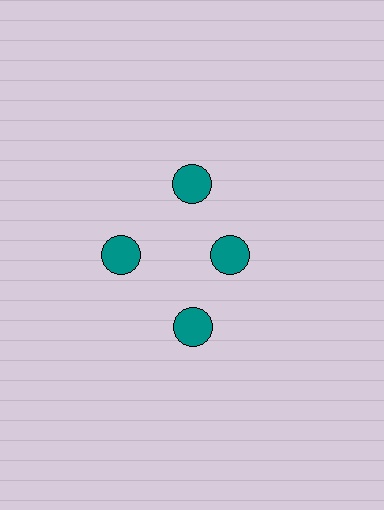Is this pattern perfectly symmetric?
No. The 4 teal circles are arranged in a ring, but one element near the 3 o'clock position is pulled inward toward the center, breaking the 4-fold rotational symmetry.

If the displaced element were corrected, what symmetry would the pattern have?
It would have 4-fold rotational symmetry — the pattern would map onto itself every 90 degrees.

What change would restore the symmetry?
The symmetry would be restored by moving it outward, back onto the ring so that all 4 circles sit at equal angles and equal distance from the center.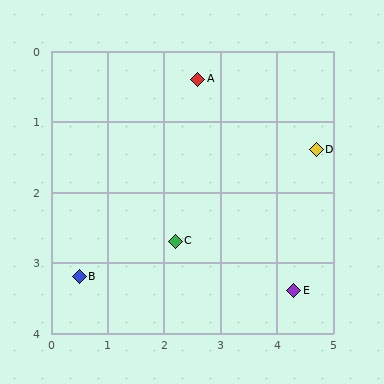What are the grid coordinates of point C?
Point C is at approximately (2.2, 2.7).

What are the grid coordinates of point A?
Point A is at approximately (2.6, 0.4).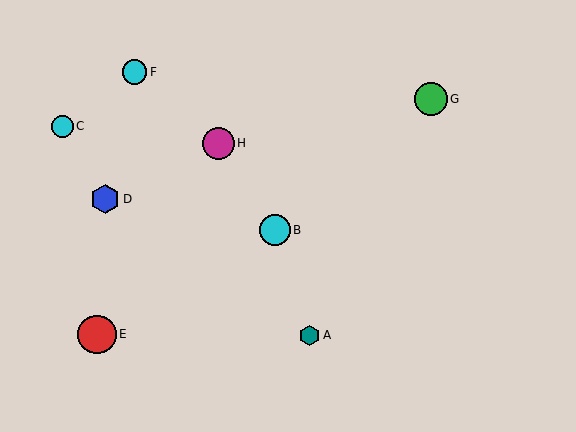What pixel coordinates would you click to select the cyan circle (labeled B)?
Click at (275, 230) to select the cyan circle B.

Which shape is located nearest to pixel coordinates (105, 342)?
The red circle (labeled E) at (97, 334) is nearest to that location.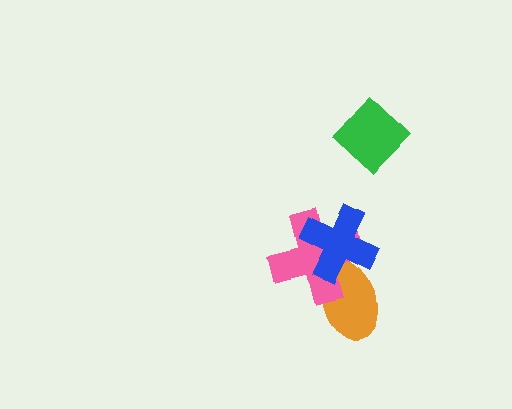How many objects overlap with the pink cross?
2 objects overlap with the pink cross.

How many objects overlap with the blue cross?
2 objects overlap with the blue cross.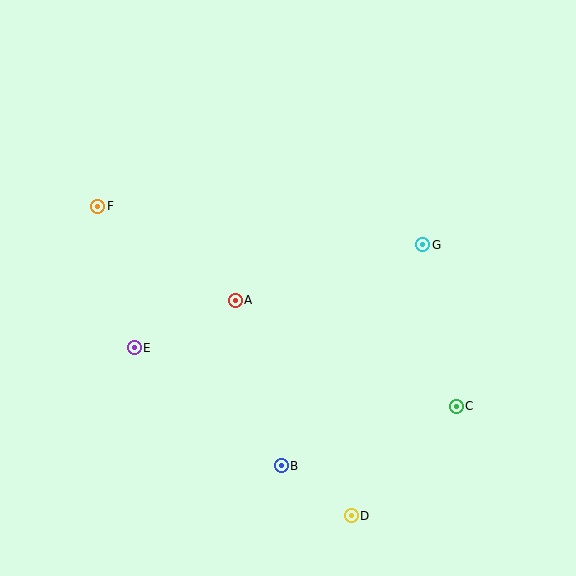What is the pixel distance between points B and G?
The distance between B and G is 262 pixels.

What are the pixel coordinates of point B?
Point B is at (281, 466).